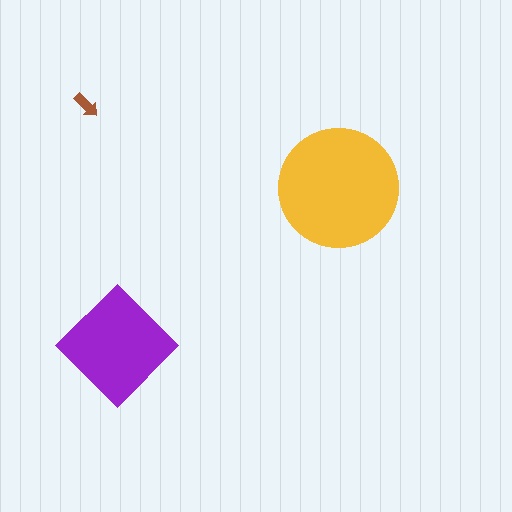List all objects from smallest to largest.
The brown arrow, the purple diamond, the yellow circle.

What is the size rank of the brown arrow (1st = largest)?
3rd.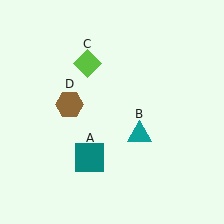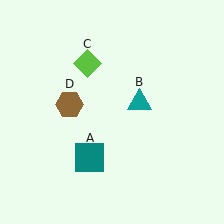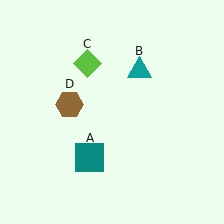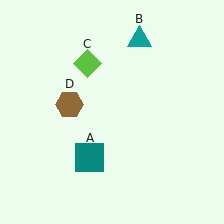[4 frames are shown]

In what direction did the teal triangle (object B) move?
The teal triangle (object B) moved up.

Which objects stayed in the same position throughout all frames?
Teal square (object A) and lime diamond (object C) and brown hexagon (object D) remained stationary.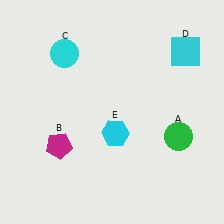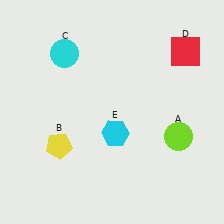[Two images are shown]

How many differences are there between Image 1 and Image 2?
There are 3 differences between the two images.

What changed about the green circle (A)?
In Image 1, A is green. In Image 2, it changed to lime.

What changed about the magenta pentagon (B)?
In Image 1, B is magenta. In Image 2, it changed to yellow.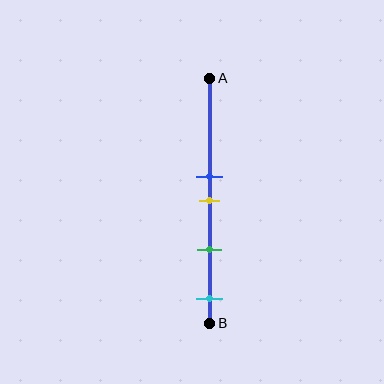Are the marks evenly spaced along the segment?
No, the marks are not evenly spaced.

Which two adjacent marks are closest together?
The blue and yellow marks are the closest adjacent pair.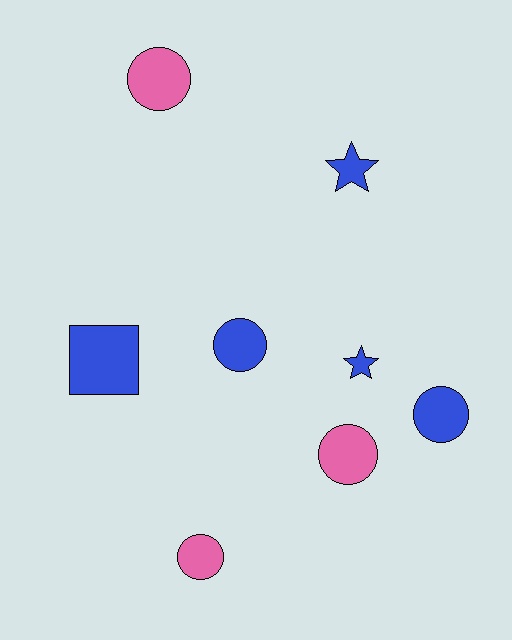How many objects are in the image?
There are 8 objects.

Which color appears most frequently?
Blue, with 5 objects.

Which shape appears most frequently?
Circle, with 5 objects.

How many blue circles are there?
There are 2 blue circles.